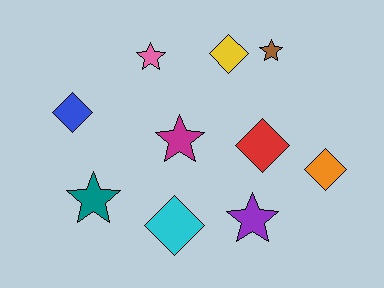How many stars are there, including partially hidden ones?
There are 5 stars.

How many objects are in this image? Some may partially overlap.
There are 10 objects.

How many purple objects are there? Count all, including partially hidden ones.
There is 1 purple object.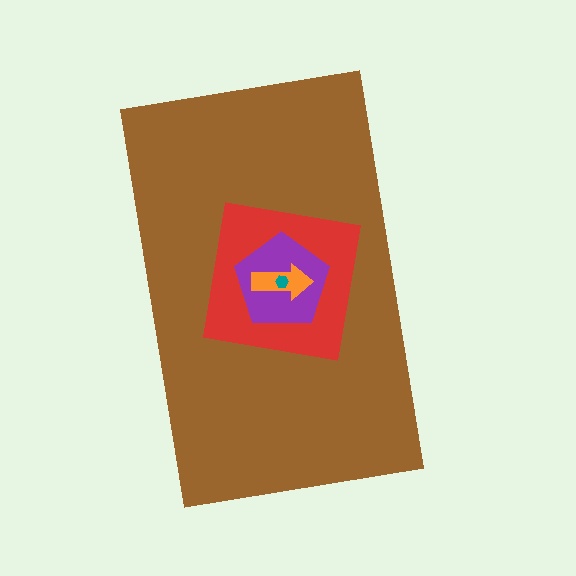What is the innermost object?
The teal hexagon.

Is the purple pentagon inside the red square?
Yes.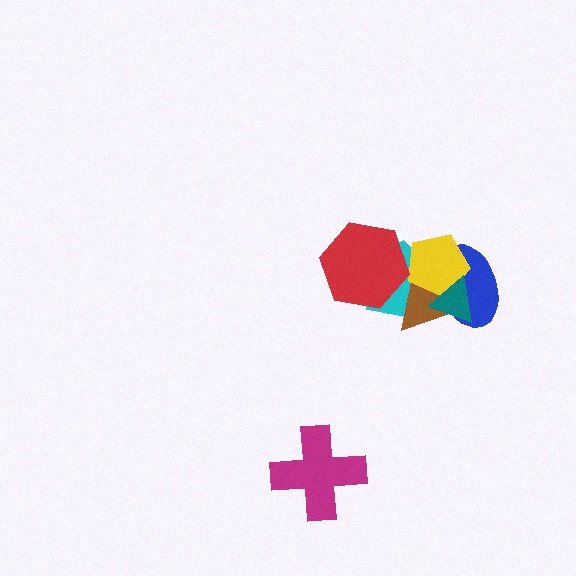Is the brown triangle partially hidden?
Yes, it is partially covered by another shape.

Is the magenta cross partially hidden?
No, no other shape covers it.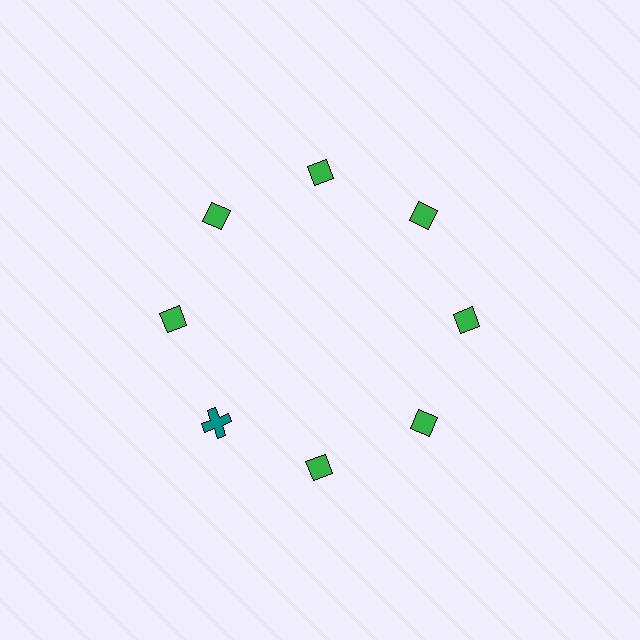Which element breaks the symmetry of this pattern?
The teal cross at roughly the 8 o'clock position breaks the symmetry. All other shapes are green diamonds.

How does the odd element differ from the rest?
It differs in both color (teal instead of green) and shape (cross instead of diamond).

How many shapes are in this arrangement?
There are 8 shapes arranged in a ring pattern.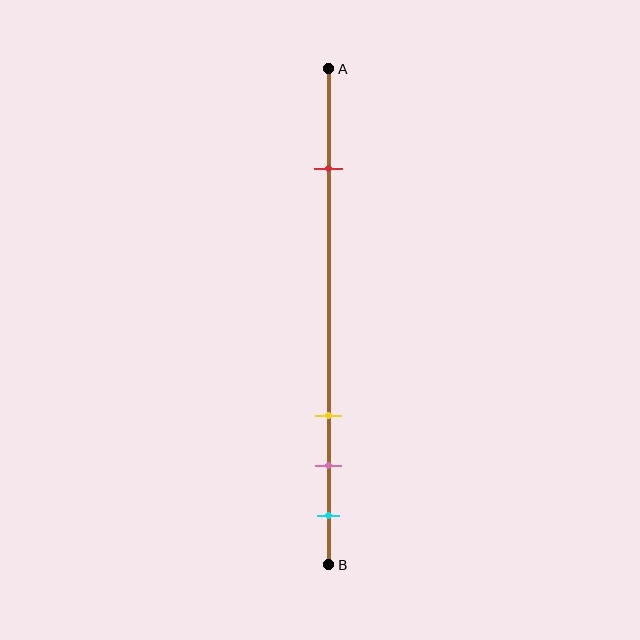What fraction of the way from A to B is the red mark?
The red mark is approximately 20% (0.2) of the way from A to B.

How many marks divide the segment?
There are 4 marks dividing the segment.